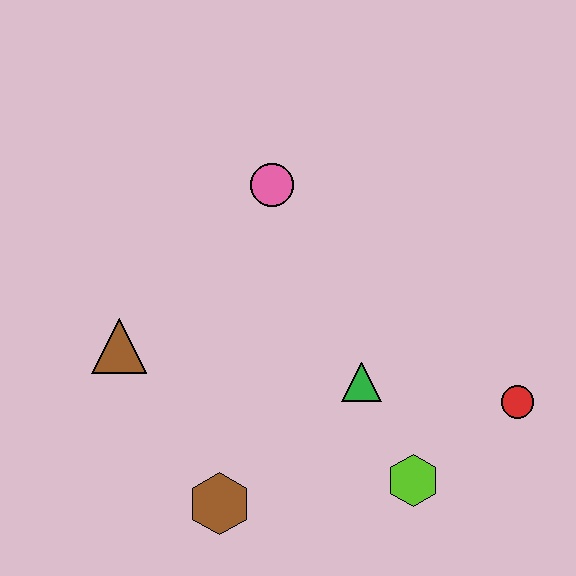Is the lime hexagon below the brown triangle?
Yes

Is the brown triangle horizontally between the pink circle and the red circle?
No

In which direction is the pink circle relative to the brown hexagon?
The pink circle is above the brown hexagon.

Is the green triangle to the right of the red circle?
No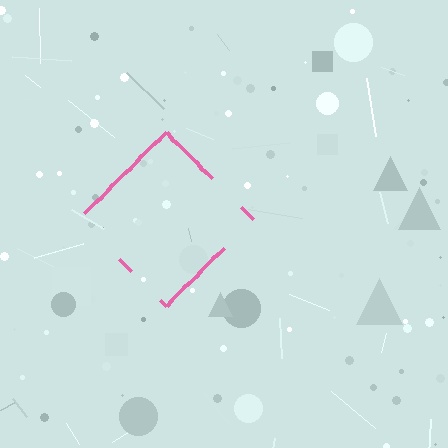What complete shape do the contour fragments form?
The contour fragments form a diamond.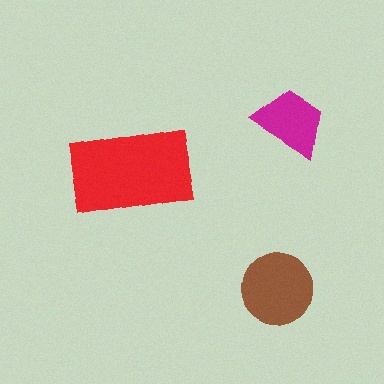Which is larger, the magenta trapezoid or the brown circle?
The brown circle.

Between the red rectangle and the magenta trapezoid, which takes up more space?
The red rectangle.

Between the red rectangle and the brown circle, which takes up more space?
The red rectangle.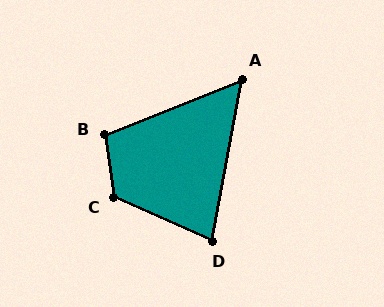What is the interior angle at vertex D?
Approximately 77 degrees (acute).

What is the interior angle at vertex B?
Approximately 103 degrees (obtuse).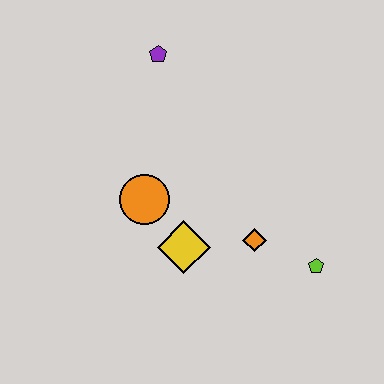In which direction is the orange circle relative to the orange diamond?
The orange circle is to the left of the orange diamond.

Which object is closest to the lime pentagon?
The orange diamond is closest to the lime pentagon.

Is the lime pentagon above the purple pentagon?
No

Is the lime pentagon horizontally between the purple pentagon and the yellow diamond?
No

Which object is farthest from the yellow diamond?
The purple pentagon is farthest from the yellow diamond.